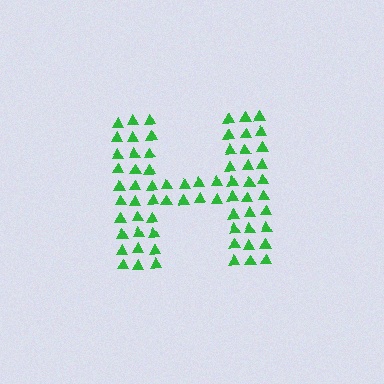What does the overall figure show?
The overall figure shows the letter H.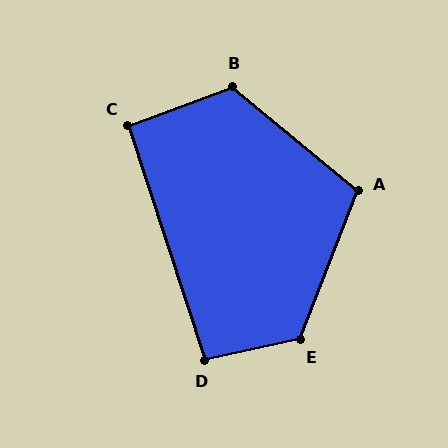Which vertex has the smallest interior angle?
C, at approximately 92 degrees.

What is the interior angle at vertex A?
Approximately 109 degrees (obtuse).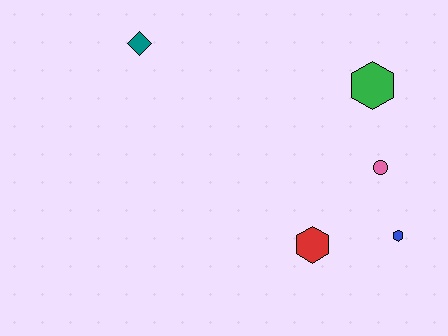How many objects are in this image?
There are 5 objects.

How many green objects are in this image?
There is 1 green object.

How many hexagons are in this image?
There are 3 hexagons.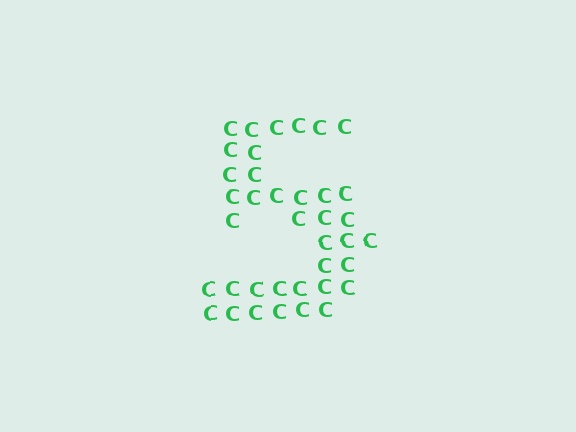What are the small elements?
The small elements are letter C's.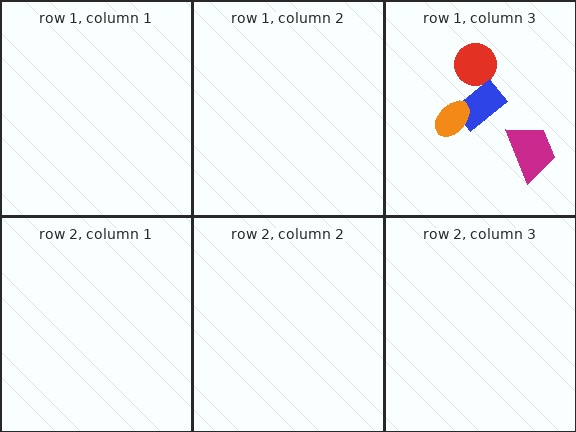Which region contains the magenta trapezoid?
The row 1, column 3 region.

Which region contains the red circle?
The row 1, column 3 region.